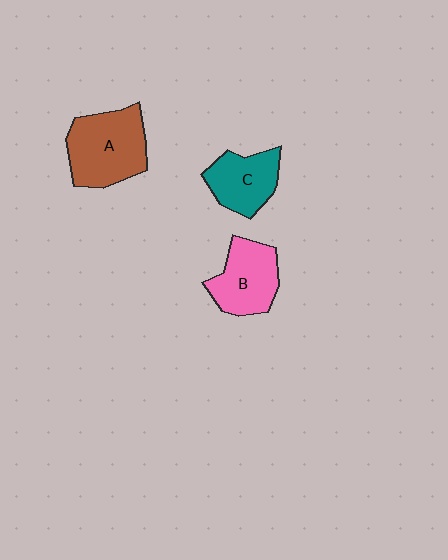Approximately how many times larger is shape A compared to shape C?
Approximately 1.4 times.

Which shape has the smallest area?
Shape C (teal).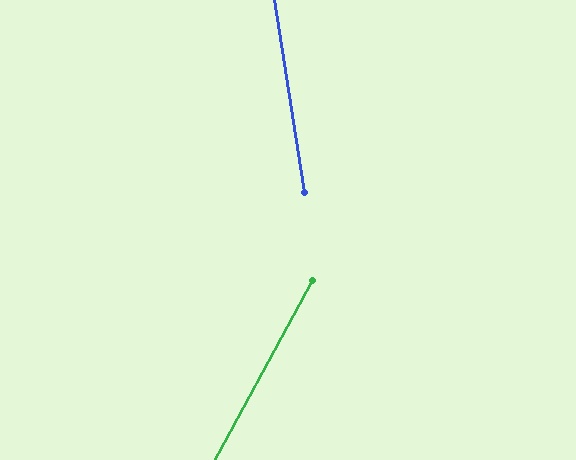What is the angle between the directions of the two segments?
Approximately 37 degrees.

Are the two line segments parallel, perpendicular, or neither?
Neither parallel nor perpendicular — they differ by about 37°.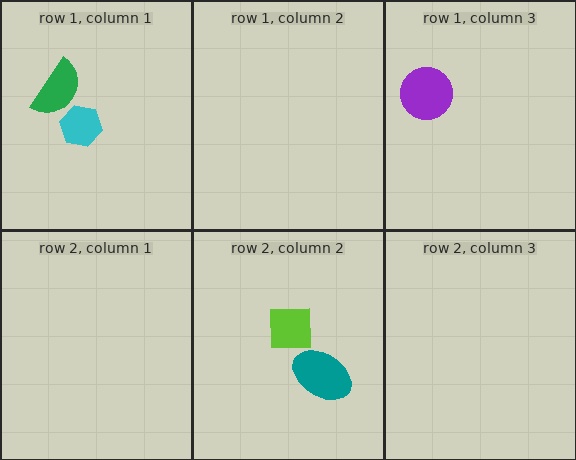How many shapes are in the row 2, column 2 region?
2.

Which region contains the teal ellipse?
The row 2, column 2 region.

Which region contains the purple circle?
The row 1, column 3 region.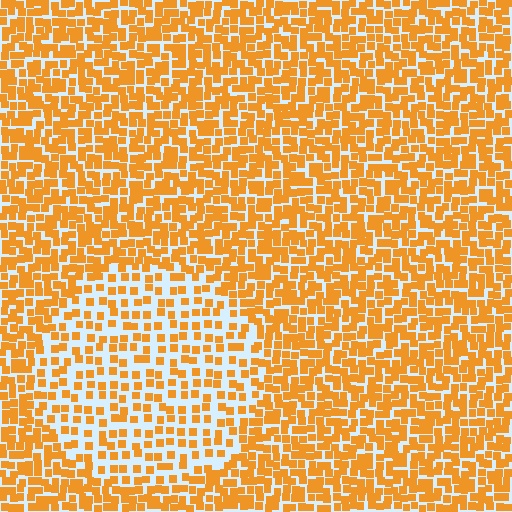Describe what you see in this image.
The image contains small orange elements arranged at two different densities. A circle-shaped region is visible where the elements are less densely packed than the surrounding area.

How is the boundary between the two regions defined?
The boundary is defined by a change in element density (approximately 1.9x ratio). All elements are the same color, size, and shape.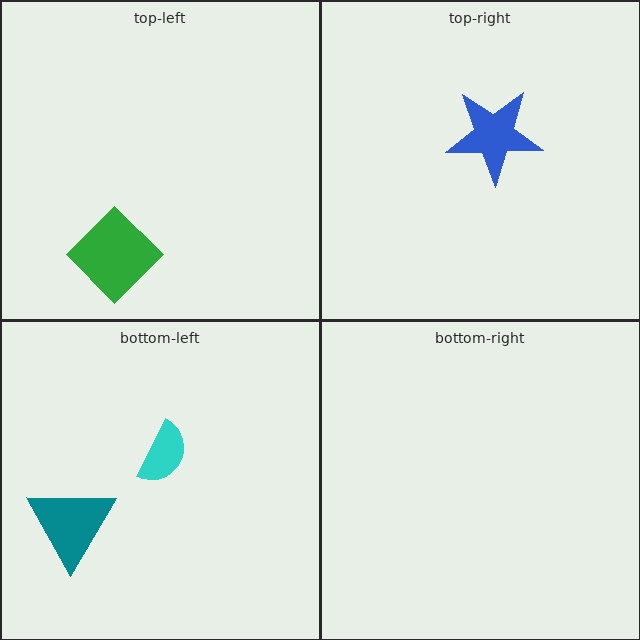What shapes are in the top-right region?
The blue star.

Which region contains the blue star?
The top-right region.